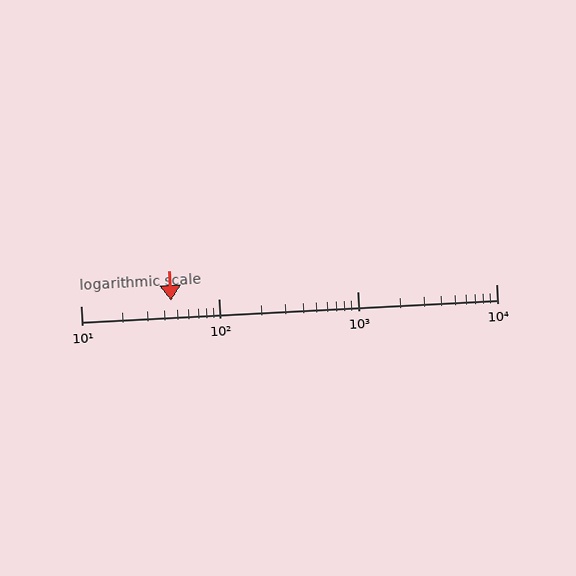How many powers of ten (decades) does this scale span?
The scale spans 3 decades, from 10 to 10000.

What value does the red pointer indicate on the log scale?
The pointer indicates approximately 45.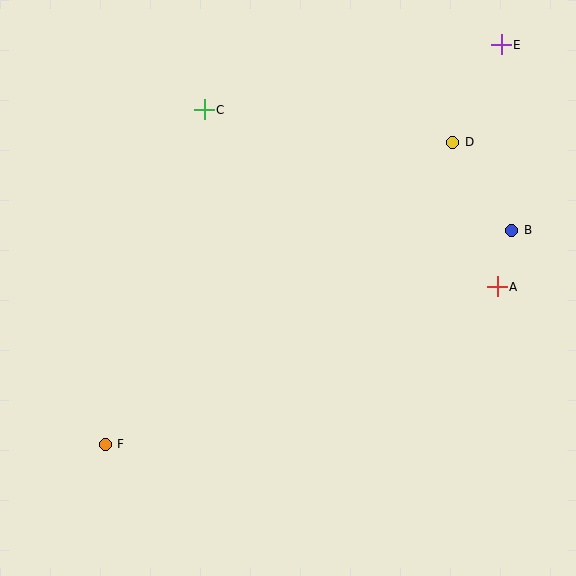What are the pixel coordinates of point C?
Point C is at (204, 110).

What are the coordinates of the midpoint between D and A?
The midpoint between D and A is at (475, 215).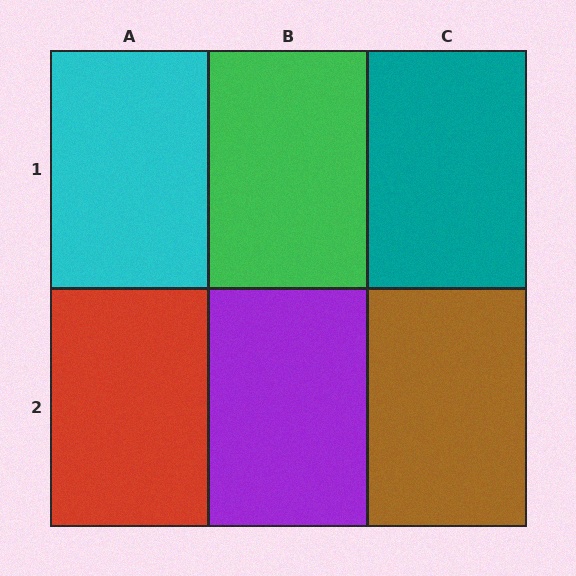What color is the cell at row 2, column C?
Brown.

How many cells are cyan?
1 cell is cyan.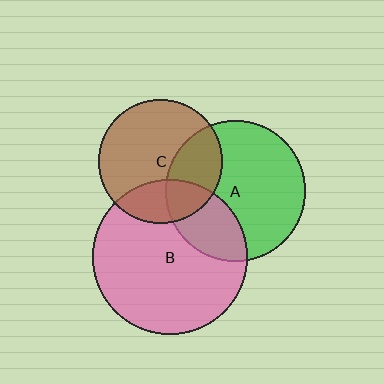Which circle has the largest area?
Circle B (pink).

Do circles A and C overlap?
Yes.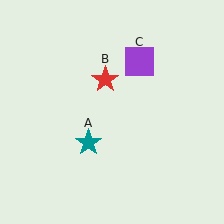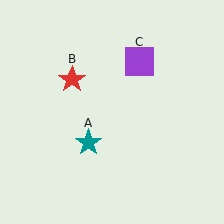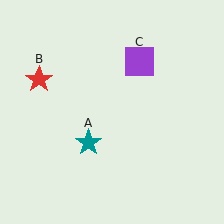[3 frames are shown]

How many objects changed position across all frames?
1 object changed position: red star (object B).